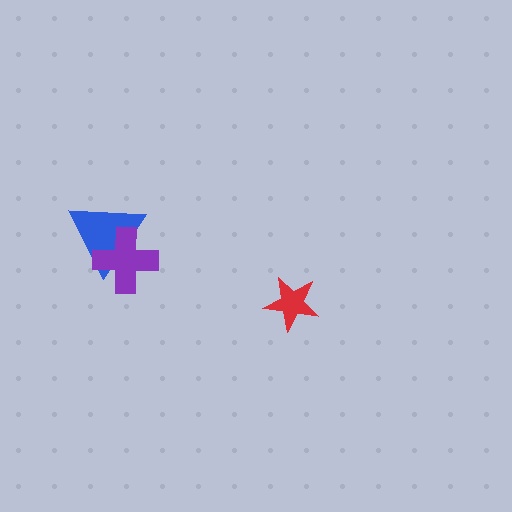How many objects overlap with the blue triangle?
1 object overlaps with the blue triangle.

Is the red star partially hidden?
No, no other shape covers it.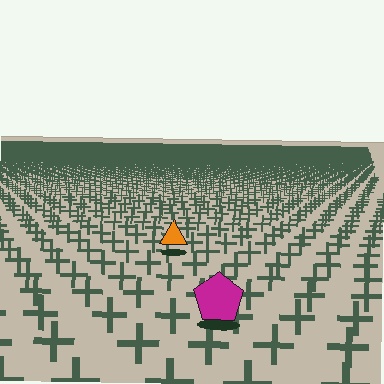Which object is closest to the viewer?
The magenta pentagon is closest. The texture marks near it are larger and more spread out.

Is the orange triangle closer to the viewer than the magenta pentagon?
No. The magenta pentagon is closer — you can tell from the texture gradient: the ground texture is coarser near it.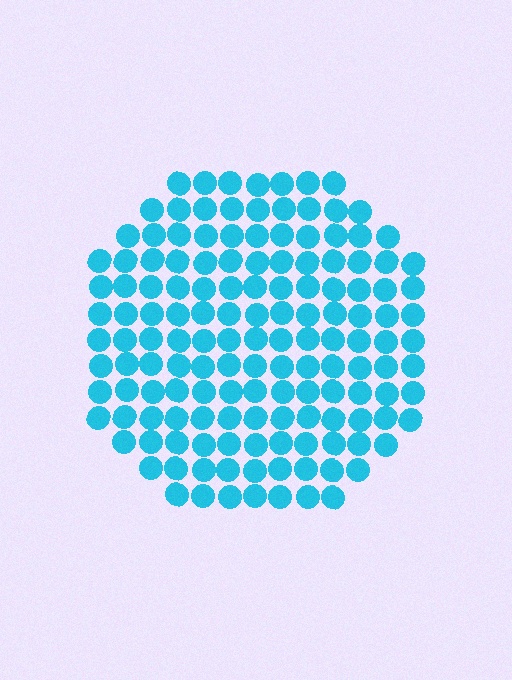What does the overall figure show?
The overall figure shows a circle.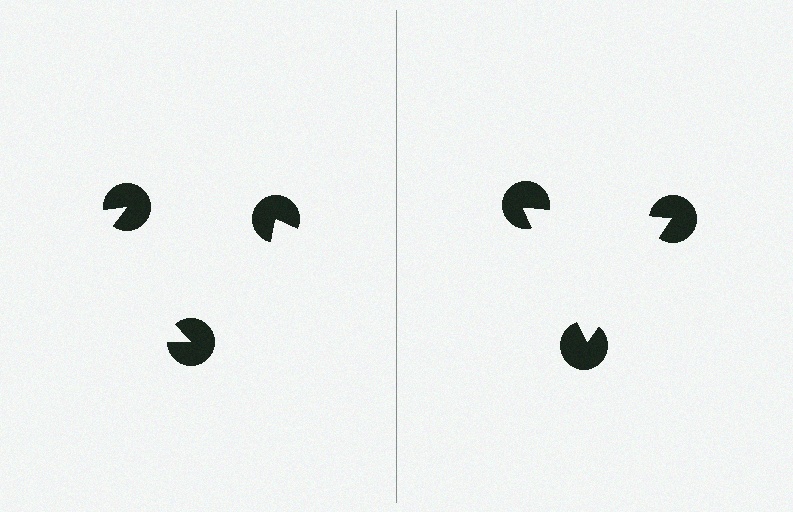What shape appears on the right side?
An illusory triangle.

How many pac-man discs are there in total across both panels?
6 — 3 on each side.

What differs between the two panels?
The pac-man discs are positioned identically on both sides; only the wedge orientations differ. On the right they align to a triangle; on the left they are misaligned.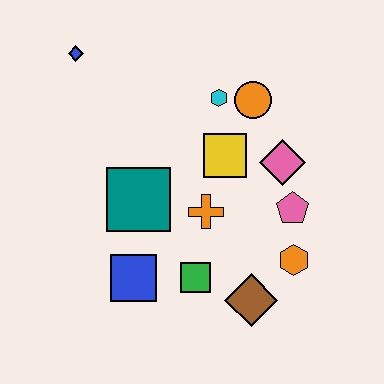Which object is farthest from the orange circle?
The blue square is farthest from the orange circle.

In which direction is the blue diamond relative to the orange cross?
The blue diamond is above the orange cross.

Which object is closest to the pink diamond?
The pink pentagon is closest to the pink diamond.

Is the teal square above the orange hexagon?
Yes